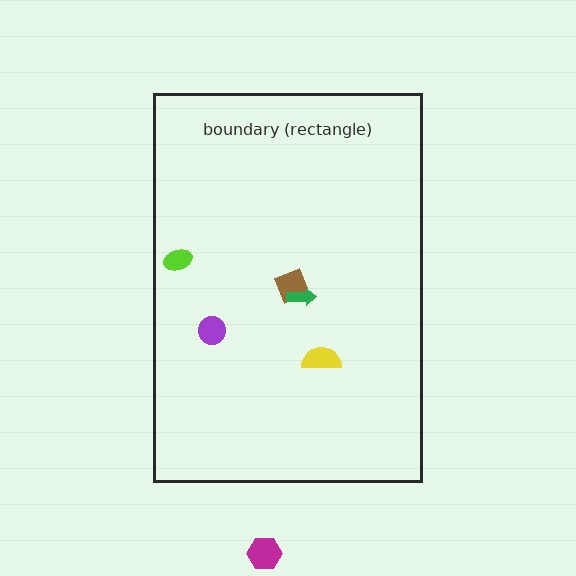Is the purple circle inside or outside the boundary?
Inside.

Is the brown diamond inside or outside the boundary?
Inside.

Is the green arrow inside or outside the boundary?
Inside.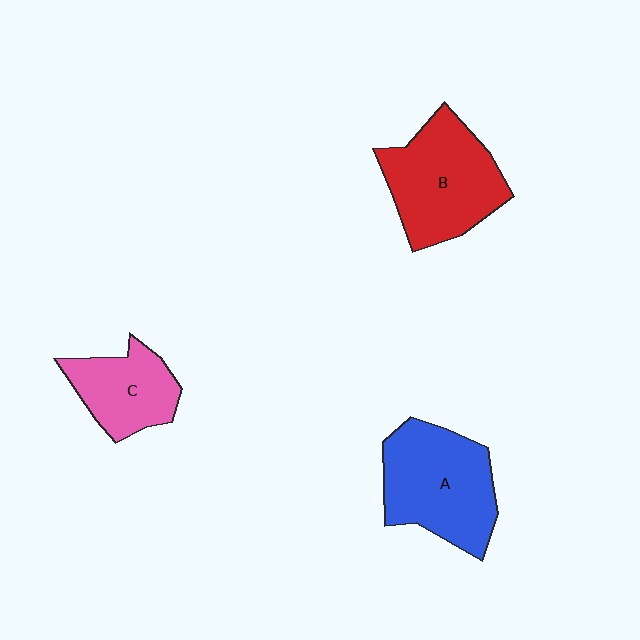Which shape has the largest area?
Shape A (blue).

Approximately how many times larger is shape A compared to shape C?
Approximately 1.6 times.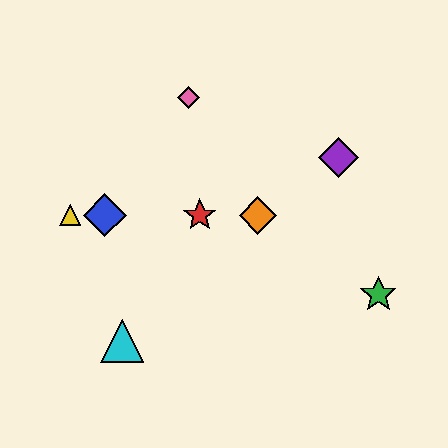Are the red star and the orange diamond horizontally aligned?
Yes, both are at y≈215.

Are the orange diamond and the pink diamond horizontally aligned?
No, the orange diamond is at y≈215 and the pink diamond is at y≈97.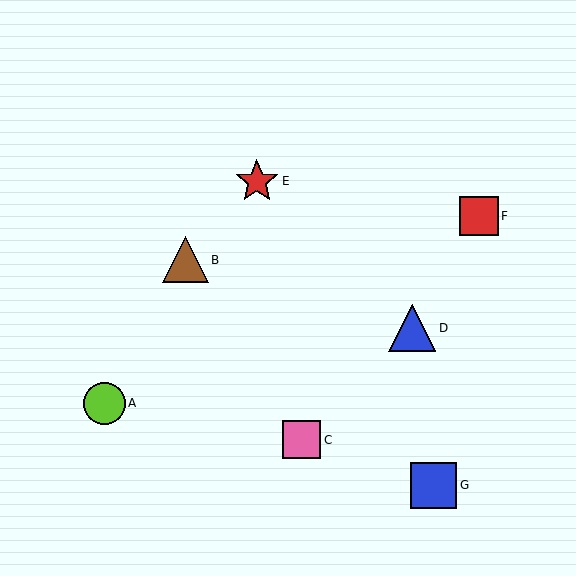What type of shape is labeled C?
Shape C is a pink square.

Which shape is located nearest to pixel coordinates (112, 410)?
The lime circle (labeled A) at (104, 403) is nearest to that location.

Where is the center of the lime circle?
The center of the lime circle is at (104, 403).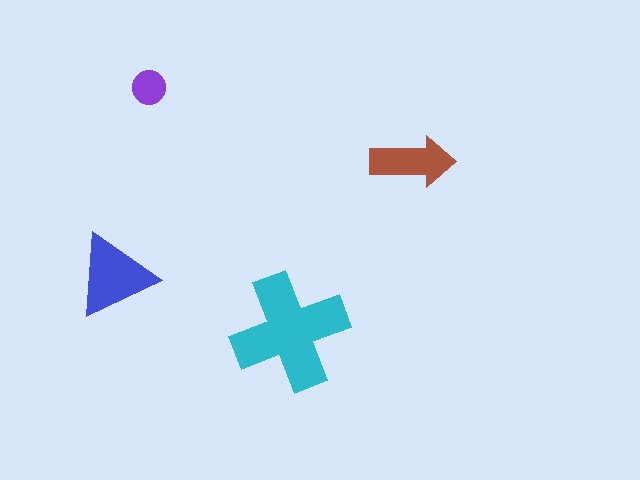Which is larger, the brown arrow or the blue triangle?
The blue triangle.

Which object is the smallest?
The purple circle.